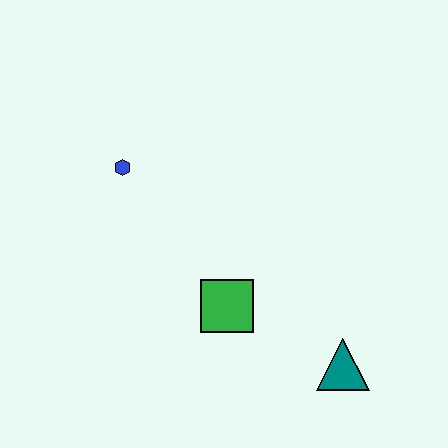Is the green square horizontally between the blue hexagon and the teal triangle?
Yes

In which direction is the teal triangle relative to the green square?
The teal triangle is to the right of the green square.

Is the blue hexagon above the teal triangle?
Yes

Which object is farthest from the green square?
The blue hexagon is farthest from the green square.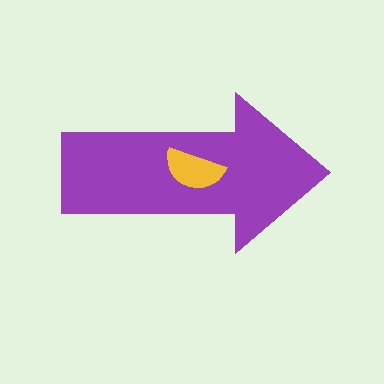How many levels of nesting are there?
2.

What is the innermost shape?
The yellow semicircle.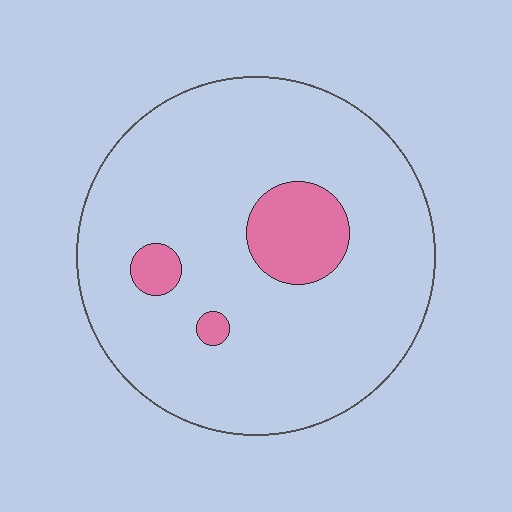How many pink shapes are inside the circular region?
3.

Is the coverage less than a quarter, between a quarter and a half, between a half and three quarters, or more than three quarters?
Less than a quarter.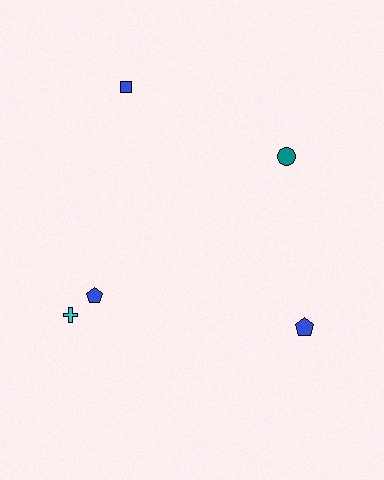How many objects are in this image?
There are 5 objects.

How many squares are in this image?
There is 1 square.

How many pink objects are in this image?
There are no pink objects.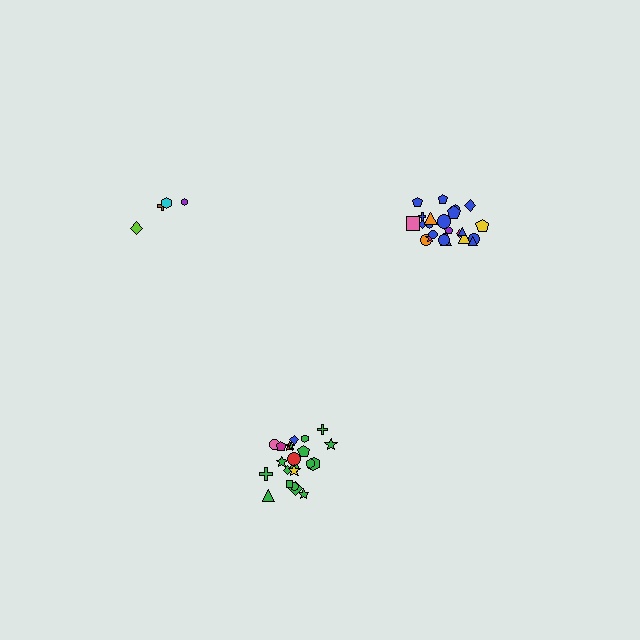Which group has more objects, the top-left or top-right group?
The top-right group.